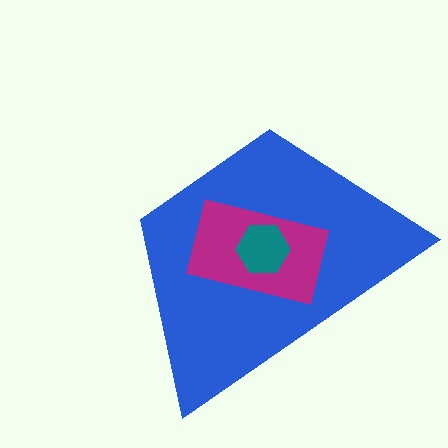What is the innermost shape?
The teal hexagon.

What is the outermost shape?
The blue trapezoid.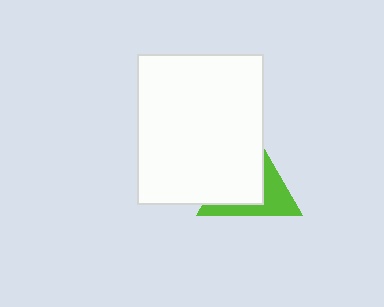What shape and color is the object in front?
The object in front is a white rectangle.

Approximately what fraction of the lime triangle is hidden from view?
Roughly 60% of the lime triangle is hidden behind the white rectangle.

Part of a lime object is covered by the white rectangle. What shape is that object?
It is a triangle.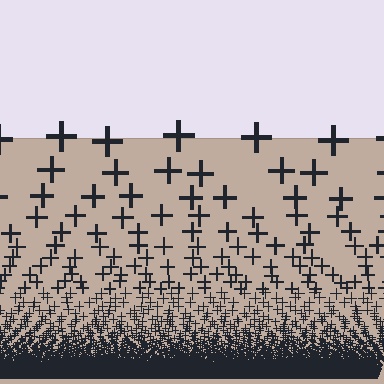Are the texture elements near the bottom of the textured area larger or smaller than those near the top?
Smaller. The gradient is inverted — elements near the bottom are smaller and denser.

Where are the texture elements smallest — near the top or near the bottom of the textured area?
Near the bottom.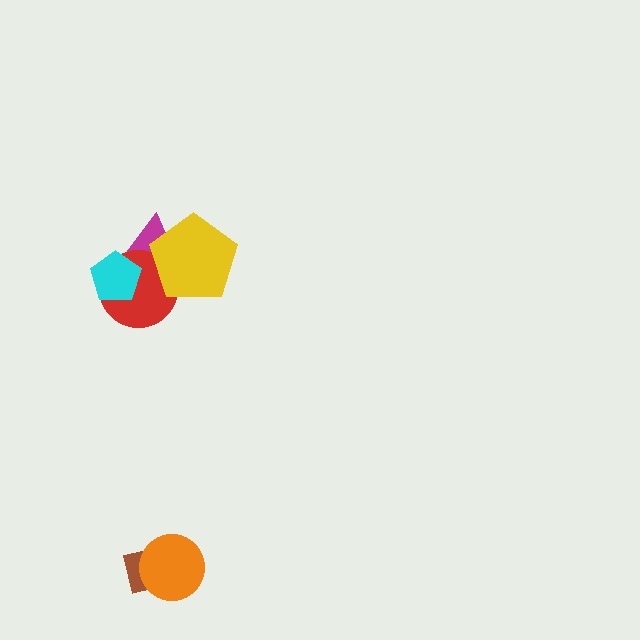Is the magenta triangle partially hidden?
Yes, it is partially covered by another shape.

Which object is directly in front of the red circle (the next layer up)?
The yellow pentagon is directly in front of the red circle.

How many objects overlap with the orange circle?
1 object overlaps with the orange circle.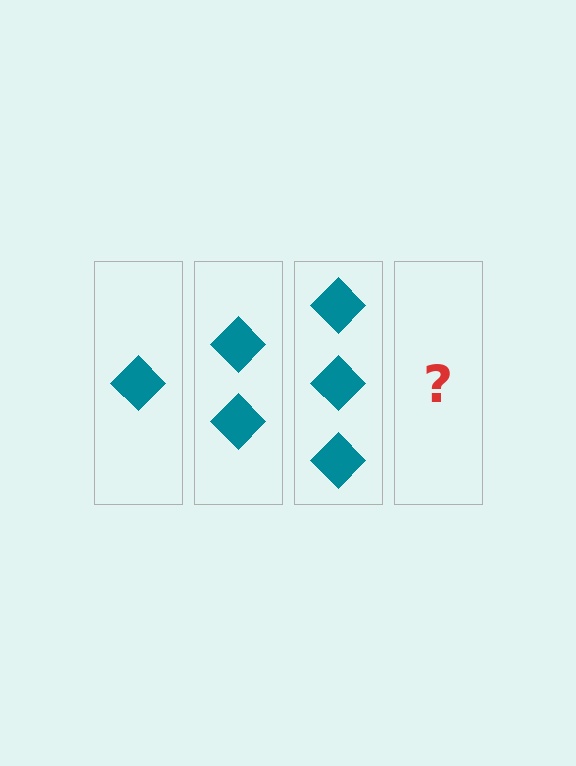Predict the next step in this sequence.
The next step is 4 diamonds.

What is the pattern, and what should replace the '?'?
The pattern is that each step adds one more diamond. The '?' should be 4 diamonds.